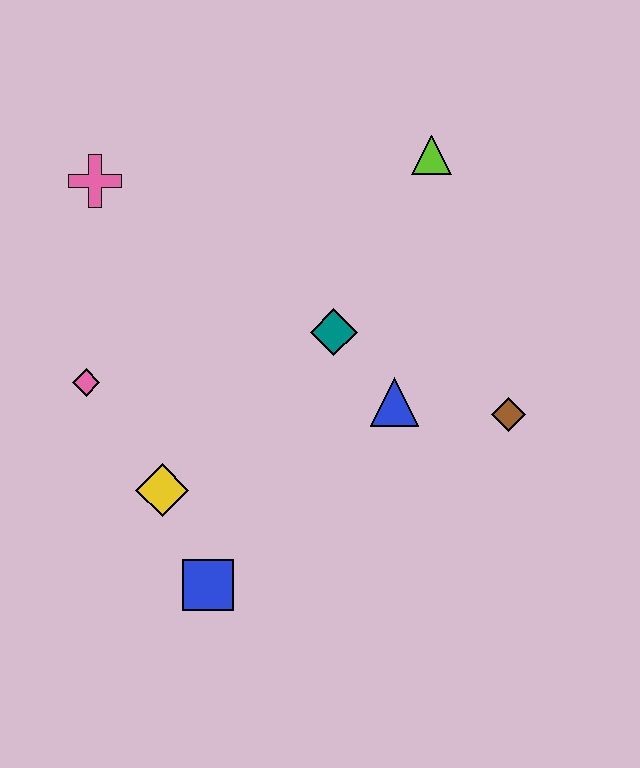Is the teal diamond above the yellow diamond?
Yes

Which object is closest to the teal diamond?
The blue triangle is closest to the teal diamond.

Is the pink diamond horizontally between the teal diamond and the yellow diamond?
No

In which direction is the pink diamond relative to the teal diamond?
The pink diamond is to the left of the teal diamond.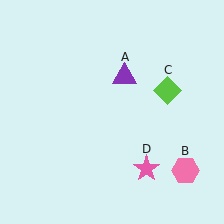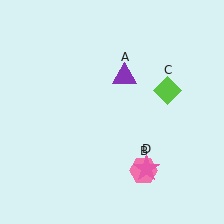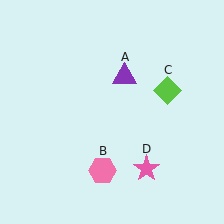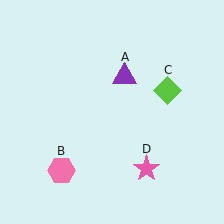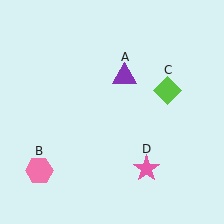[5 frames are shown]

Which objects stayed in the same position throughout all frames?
Purple triangle (object A) and lime diamond (object C) and pink star (object D) remained stationary.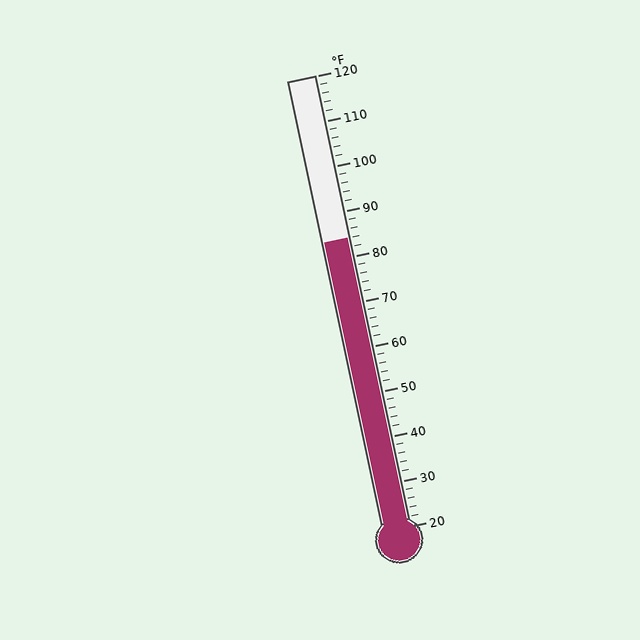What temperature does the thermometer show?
The thermometer shows approximately 84°F.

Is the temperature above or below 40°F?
The temperature is above 40°F.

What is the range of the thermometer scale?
The thermometer scale ranges from 20°F to 120°F.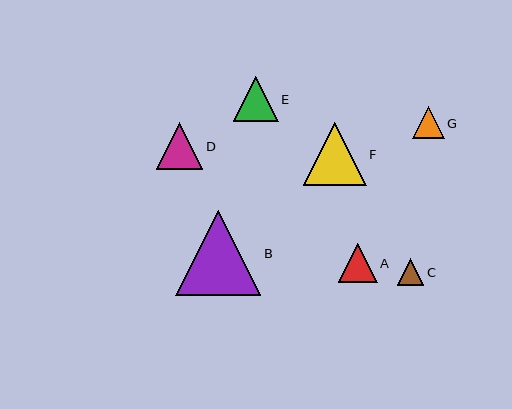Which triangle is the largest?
Triangle B is the largest with a size of approximately 85 pixels.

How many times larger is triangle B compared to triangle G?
Triangle B is approximately 2.7 times the size of triangle G.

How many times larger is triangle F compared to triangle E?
Triangle F is approximately 1.4 times the size of triangle E.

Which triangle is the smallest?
Triangle C is the smallest with a size of approximately 26 pixels.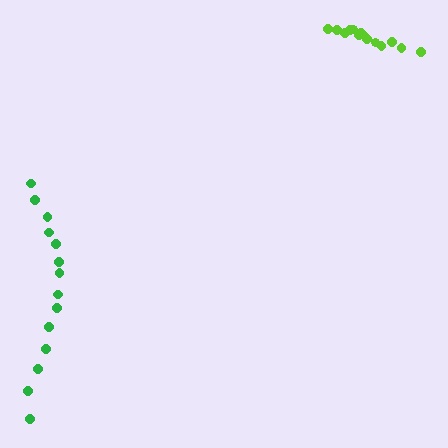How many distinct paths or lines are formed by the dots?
There are 2 distinct paths.